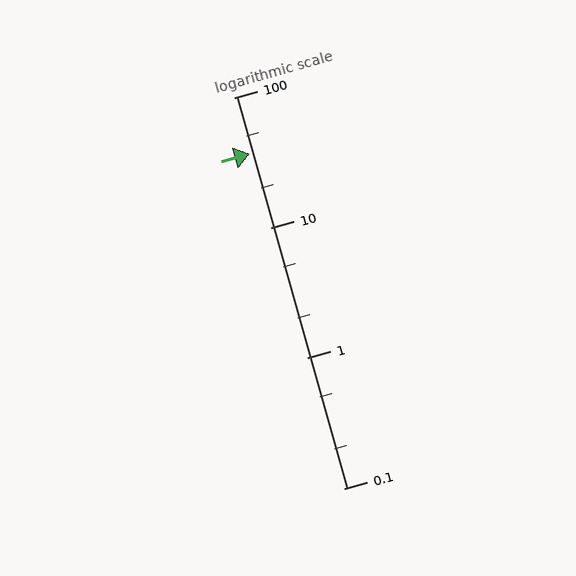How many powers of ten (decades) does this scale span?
The scale spans 3 decades, from 0.1 to 100.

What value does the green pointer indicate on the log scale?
The pointer indicates approximately 37.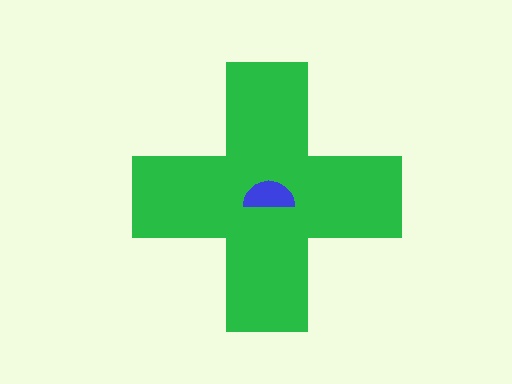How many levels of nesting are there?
2.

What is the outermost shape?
The green cross.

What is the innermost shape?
The blue semicircle.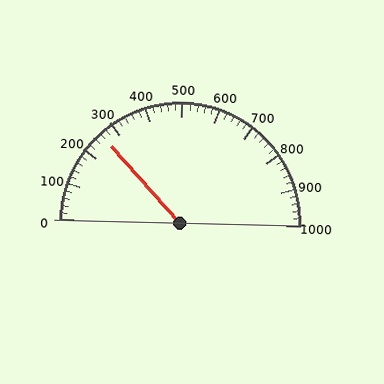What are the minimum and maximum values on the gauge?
The gauge ranges from 0 to 1000.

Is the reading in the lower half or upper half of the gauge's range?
The reading is in the lower half of the range (0 to 1000).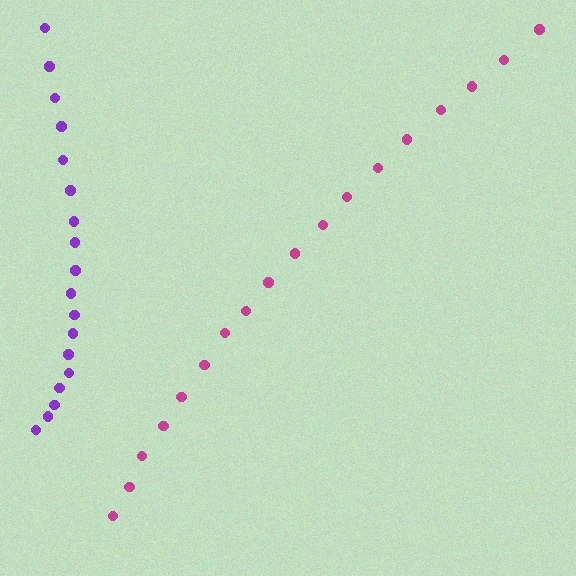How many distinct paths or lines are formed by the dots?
There are 2 distinct paths.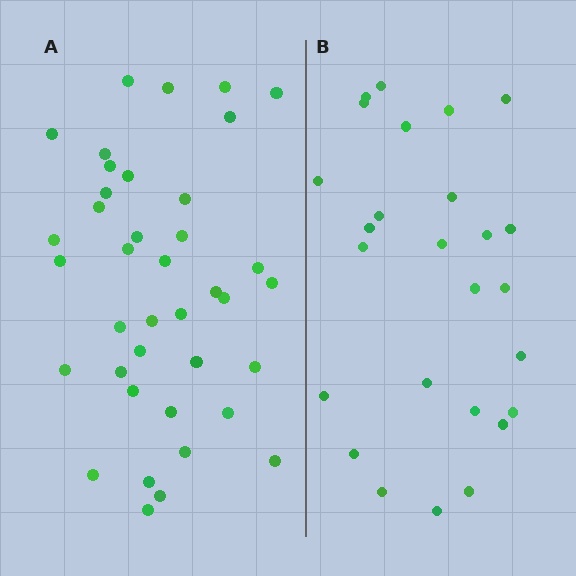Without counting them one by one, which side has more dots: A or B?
Region A (the left region) has more dots.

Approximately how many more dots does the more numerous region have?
Region A has approximately 15 more dots than region B.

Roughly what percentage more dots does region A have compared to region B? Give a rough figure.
About 50% more.